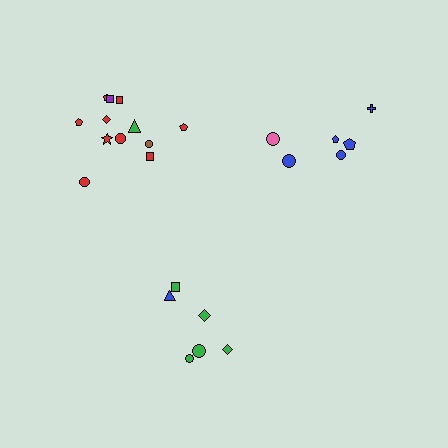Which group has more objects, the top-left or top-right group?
The top-left group.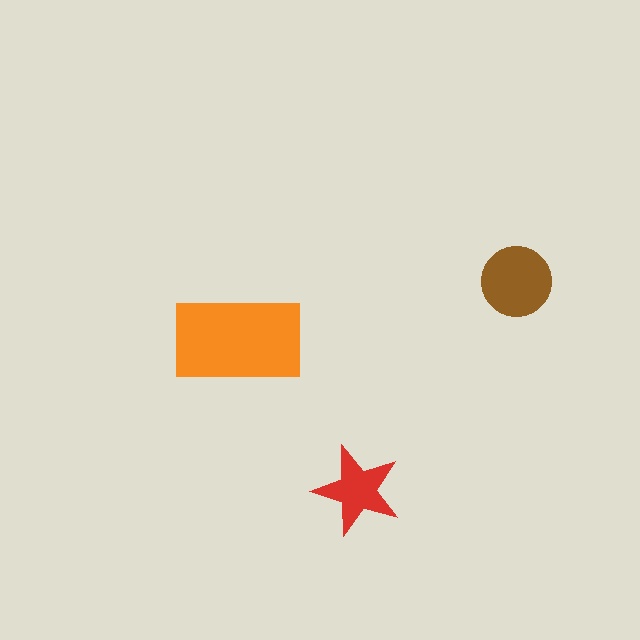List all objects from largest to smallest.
The orange rectangle, the brown circle, the red star.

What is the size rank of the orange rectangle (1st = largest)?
1st.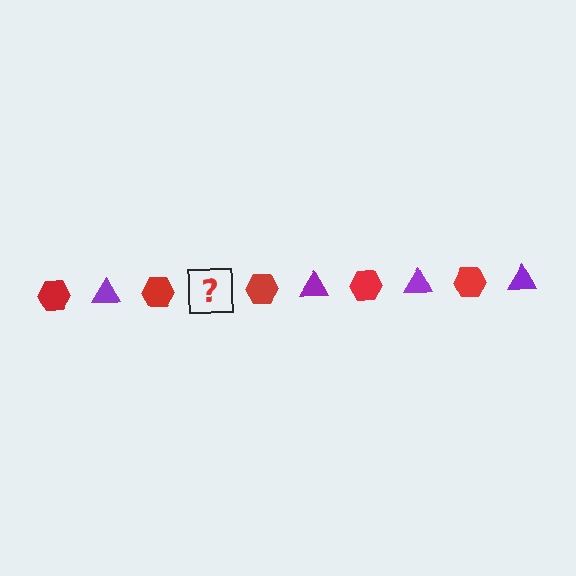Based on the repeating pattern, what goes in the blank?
The blank should be a purple triangle.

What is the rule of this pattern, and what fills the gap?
The rule is that the pattern alternates between red hexagon and purple triangle. The gap should be filled with a purple triangle.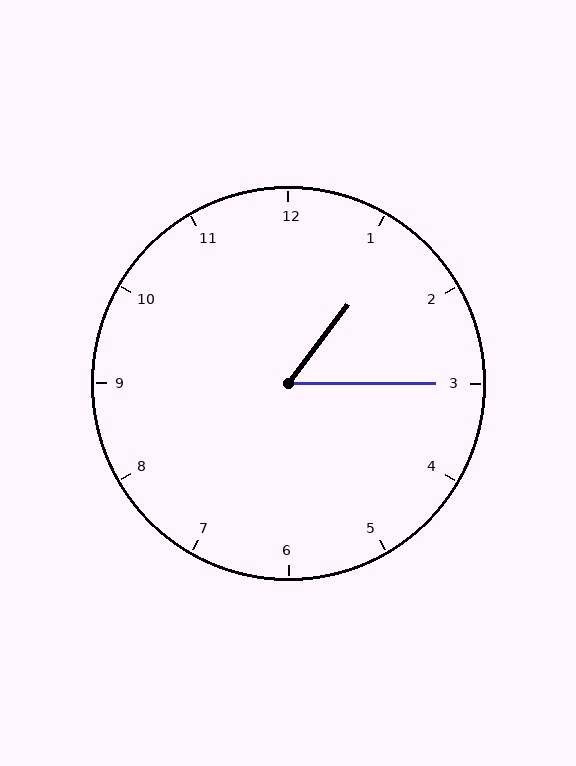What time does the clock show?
1:15.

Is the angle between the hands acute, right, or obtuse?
It is acute.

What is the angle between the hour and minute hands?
Approximately 52 degrees.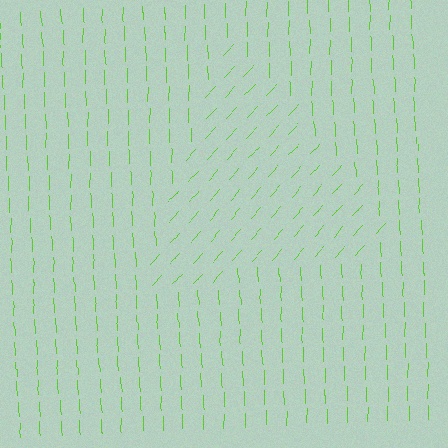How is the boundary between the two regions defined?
The boundary is defined purely by a change in line orientation (approximately 45 degrees difference). All lines are the same color and thickness.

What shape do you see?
I see a triangle.